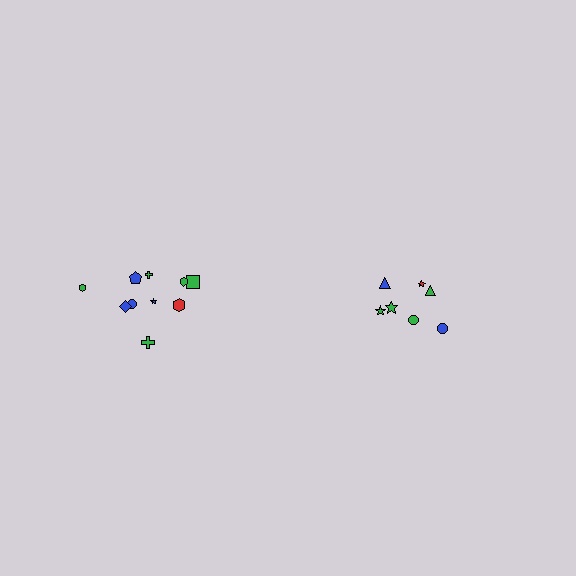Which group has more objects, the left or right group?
The left group.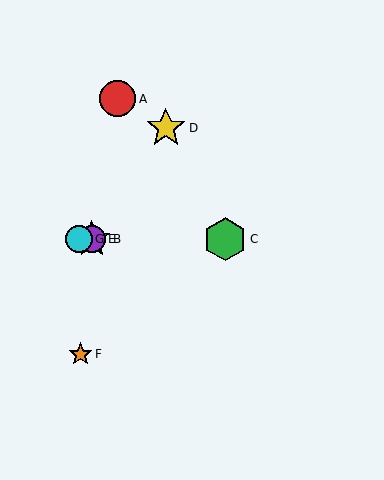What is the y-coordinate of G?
Object G is at y≈239.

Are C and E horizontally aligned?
Yes, both are at y≈239.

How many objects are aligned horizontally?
4 objects (B, C, E, G) are aligned horizontally.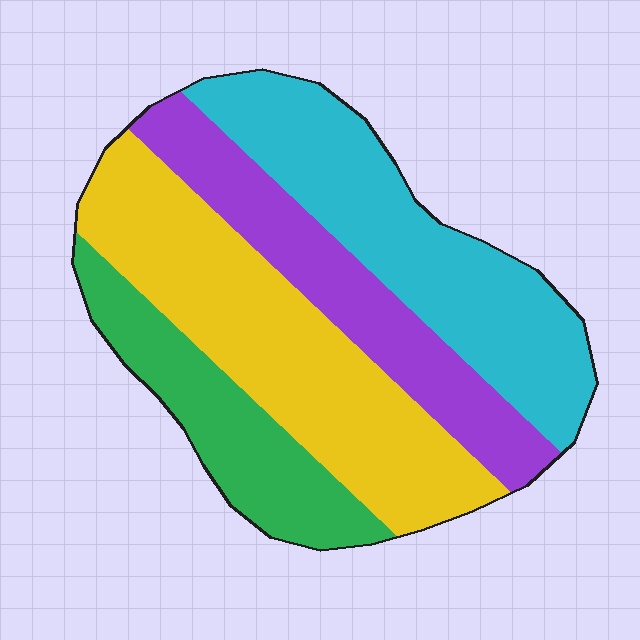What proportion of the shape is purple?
Purple covers about 20% of the shape.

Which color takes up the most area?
Yellow, at roughly 35%.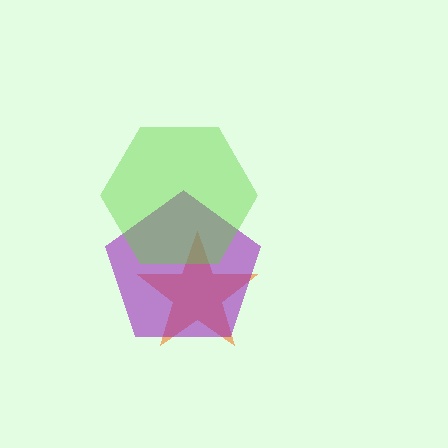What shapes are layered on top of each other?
The layered shapes are: an orange star, a purple pentagon, a lime hexagon.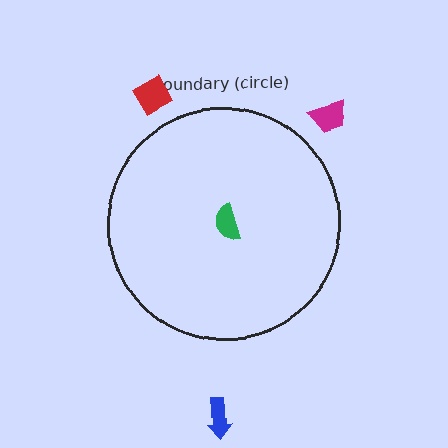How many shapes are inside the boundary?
1 inside, 3 outside.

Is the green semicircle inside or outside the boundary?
Inside.